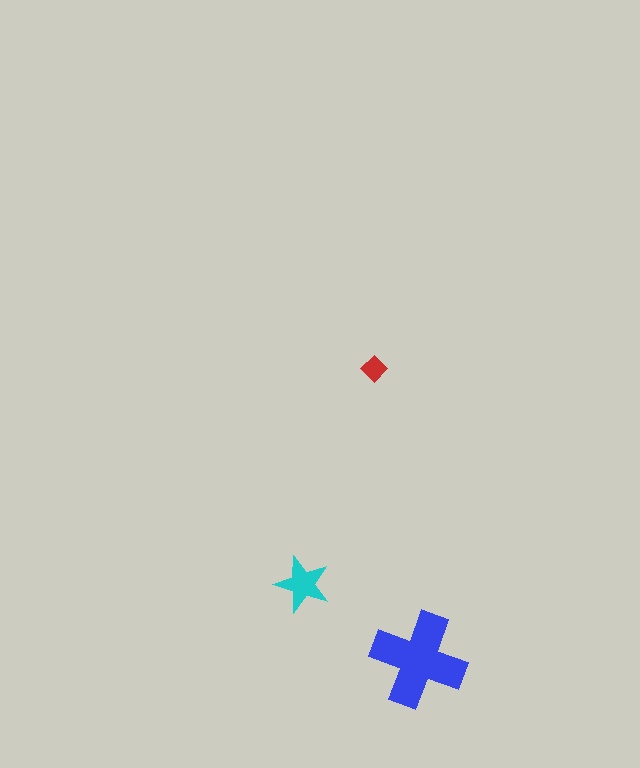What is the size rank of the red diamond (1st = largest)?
3rd.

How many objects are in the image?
There are 3 objects in the image.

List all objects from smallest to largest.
The red diamond, the cyan star, the blue cross.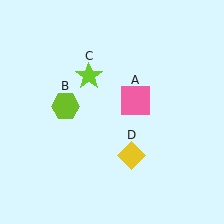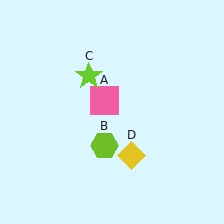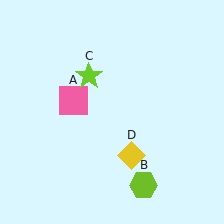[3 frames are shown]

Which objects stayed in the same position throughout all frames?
Lime star (object C) and yellow diamond (object D) remained stationary.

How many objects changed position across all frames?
2 objects changed position: pink square (object A), lime hexagon (object B).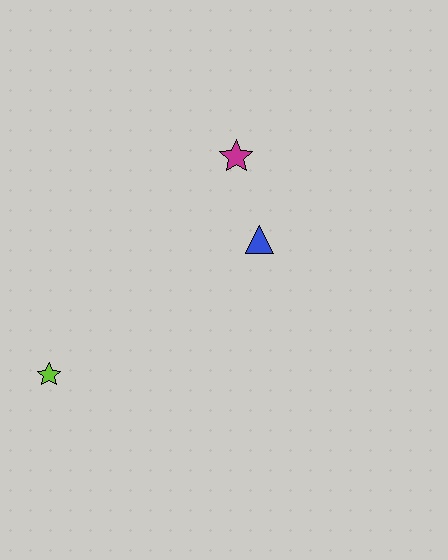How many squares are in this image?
There are no squares.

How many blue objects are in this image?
There is 1 blue object.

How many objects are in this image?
There are 3 objects.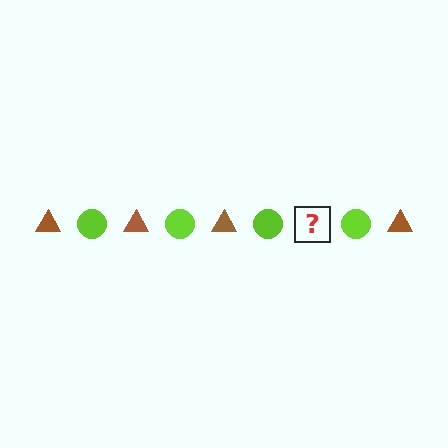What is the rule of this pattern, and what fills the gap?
The rule is that the pattern alternates between brown triangle and lime circle. The gap should be filled with a brown triangle.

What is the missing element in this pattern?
The missing element is a brown triangle.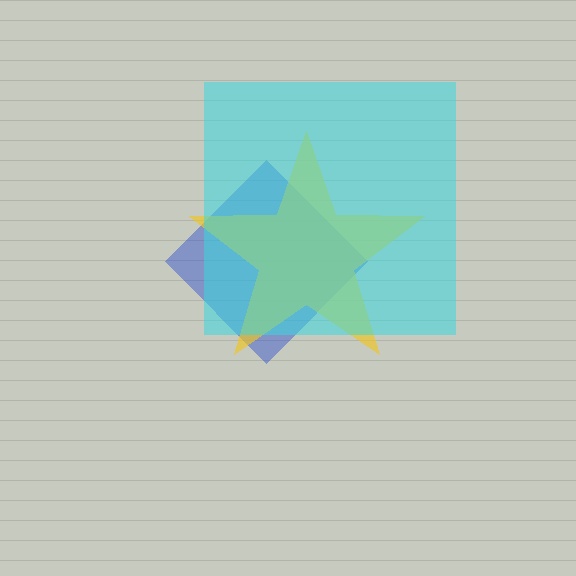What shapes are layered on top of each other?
The layered shapes are: a blue diamond, a yellow star, a cyan square.